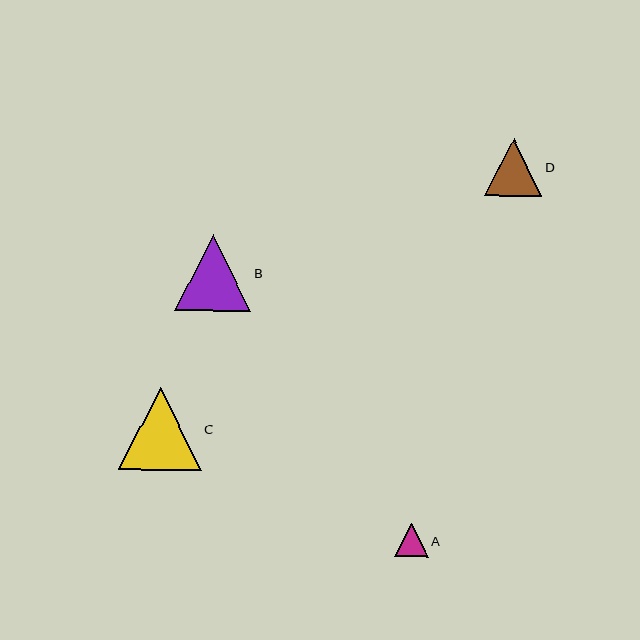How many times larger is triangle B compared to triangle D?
Triangle B is approximately 1.3 times the size of triangle D.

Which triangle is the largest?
Triangle C is the largest with a size of approximately 82 pixels.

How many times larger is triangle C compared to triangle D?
Triangle C is approximately 1.4 times the size of triangle D.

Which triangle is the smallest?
Triangle A is the smallest with a size of approximately 33 pixels.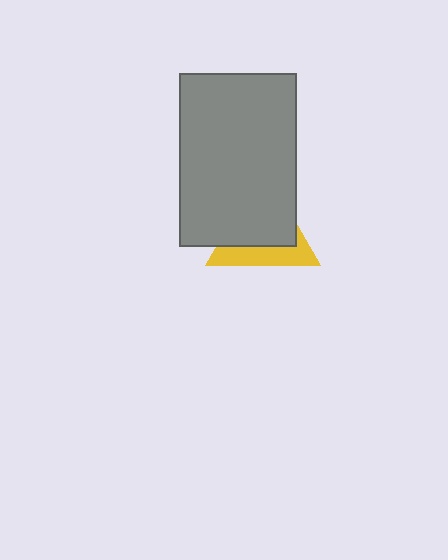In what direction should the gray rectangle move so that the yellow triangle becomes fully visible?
The gray rectangle should move toward the upper-left. That is the shortest direction to clear the overlap and leave the yellow triangle fully visible.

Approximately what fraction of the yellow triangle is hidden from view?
Roughly 65% of the yellow triangle is hidden behind the gray rectangle.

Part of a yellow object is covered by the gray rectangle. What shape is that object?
It is a triangle.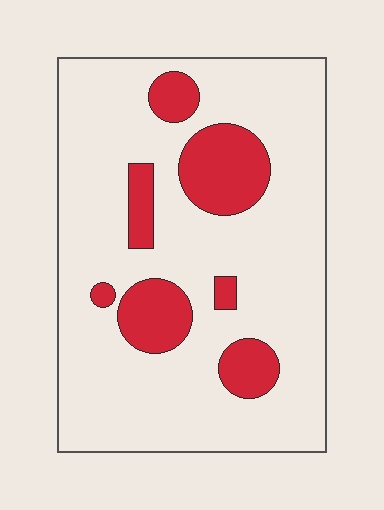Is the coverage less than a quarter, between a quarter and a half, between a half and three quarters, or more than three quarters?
Less than a quarter.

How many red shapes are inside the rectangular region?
7.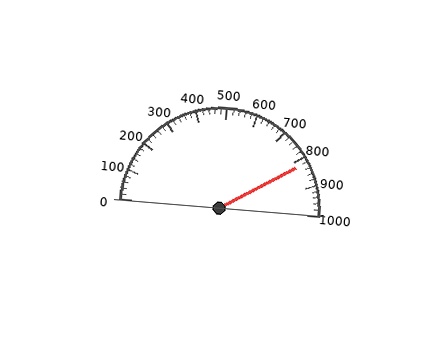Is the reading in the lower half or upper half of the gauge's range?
The reading is in the upper half of the range (0 to 1000).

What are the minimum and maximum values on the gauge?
The gauge ranges from 0 to 1000.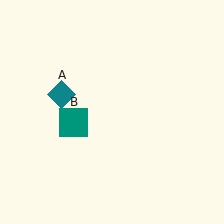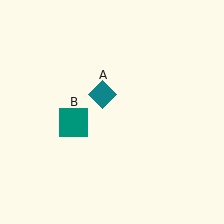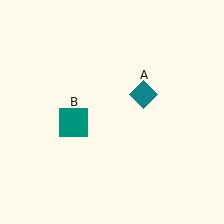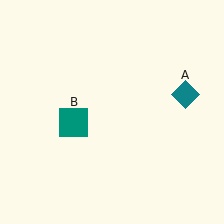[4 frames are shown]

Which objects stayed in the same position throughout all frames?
Teal square (object B) remained stationary.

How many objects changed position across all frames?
1 object changed position: teal diamond (object A).